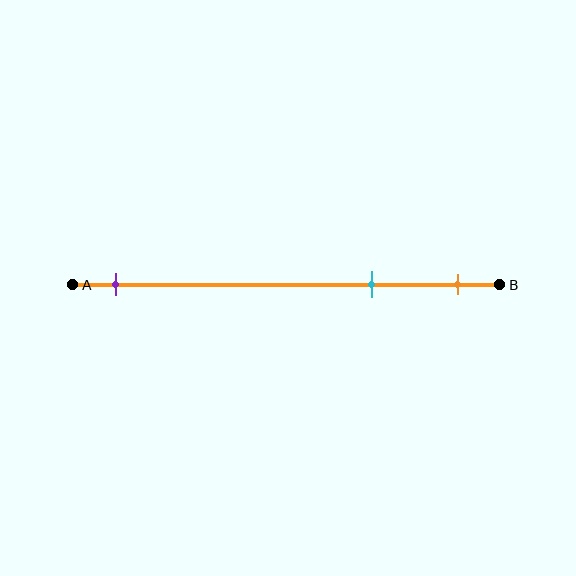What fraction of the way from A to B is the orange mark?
The orange mark is approximately 90% (0.9) of the way from A to B.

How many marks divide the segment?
There are 3 marks dividing the segment.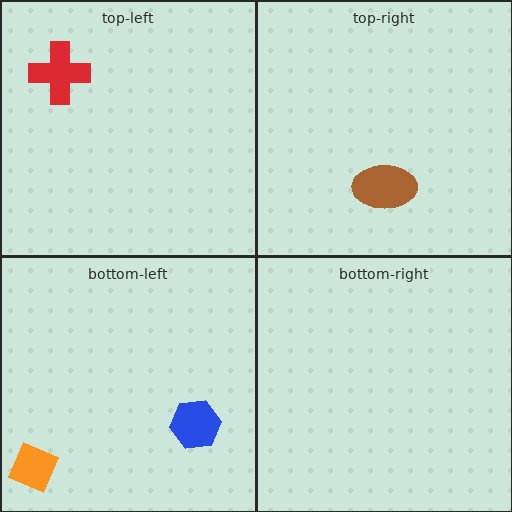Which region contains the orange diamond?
The bottom-left region.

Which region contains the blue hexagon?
The bottom-left region.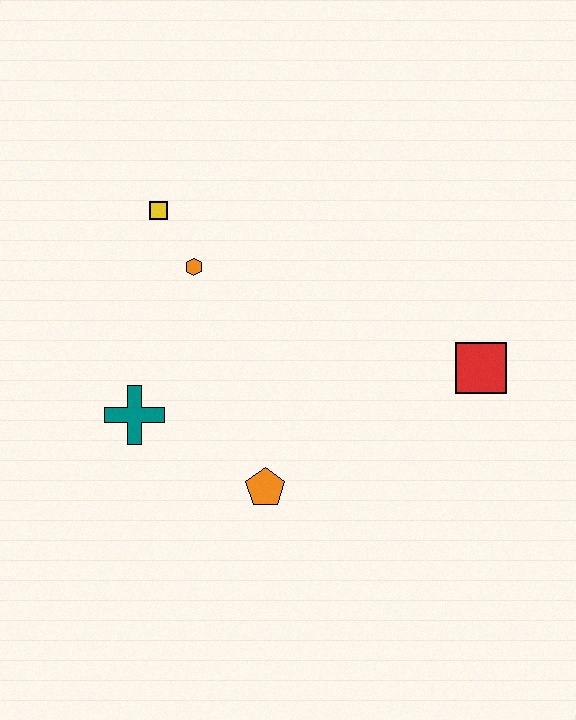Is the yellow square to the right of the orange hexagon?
No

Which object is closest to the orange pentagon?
The teal cross is closest to the orange pentagon.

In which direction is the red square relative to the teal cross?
The red square is to the right of the teal cross.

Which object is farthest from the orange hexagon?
The red square is farthest from the orange hexagon.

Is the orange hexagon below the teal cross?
No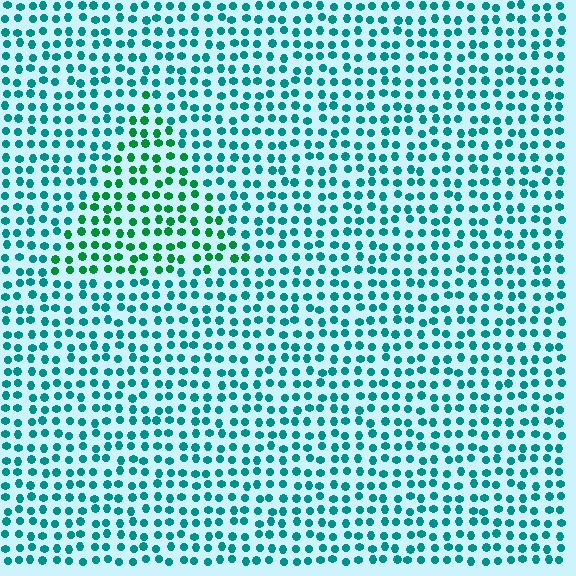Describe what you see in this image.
The image is filled with small teal elements in a uniform arrangement. A triangle-shaped region is visible where the elements are tinted to a slightly different hue, forming a subtle color boundary.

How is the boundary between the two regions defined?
The boundary is defined purely by a slight shift in hue (about 34 degrees). Spacing, size, and orientation are identical on both sides.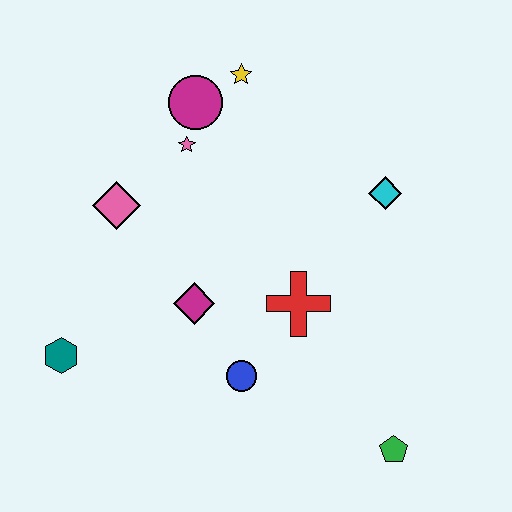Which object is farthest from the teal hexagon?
The cyan diamond is farthest from the teal hexagon.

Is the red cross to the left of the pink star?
No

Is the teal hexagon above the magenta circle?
No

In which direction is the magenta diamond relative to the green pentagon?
The magenta diamond is to the left of the green pentagon.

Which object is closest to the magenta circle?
The pink star is closest to the magenta circle.